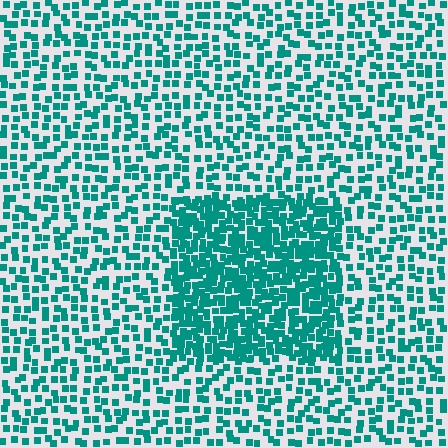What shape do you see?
I see a rectangle.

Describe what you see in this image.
The image contains small teal elements arranged at two different densities. A rectangle-shaped region is visible where the elements are more densely packed than the surrounding area.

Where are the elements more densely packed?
The elements are more densely packed inside the rectangle boundary.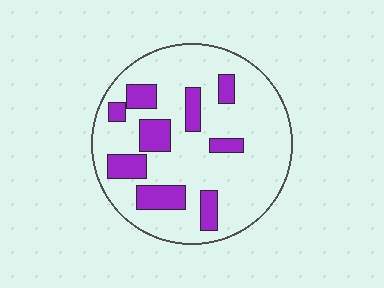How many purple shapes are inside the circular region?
9.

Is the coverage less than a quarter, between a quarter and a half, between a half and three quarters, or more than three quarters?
Less than a quarter.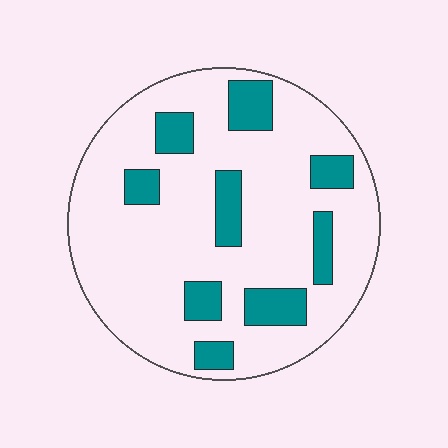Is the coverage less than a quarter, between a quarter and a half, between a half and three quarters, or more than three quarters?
Less than a quarter.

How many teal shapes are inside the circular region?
9.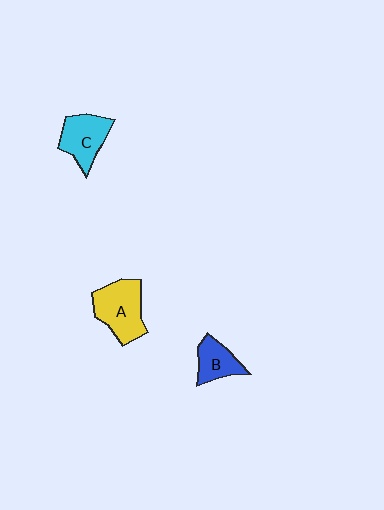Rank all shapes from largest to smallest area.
From largest to smallest: A (yellow), C (cyan), B (blue).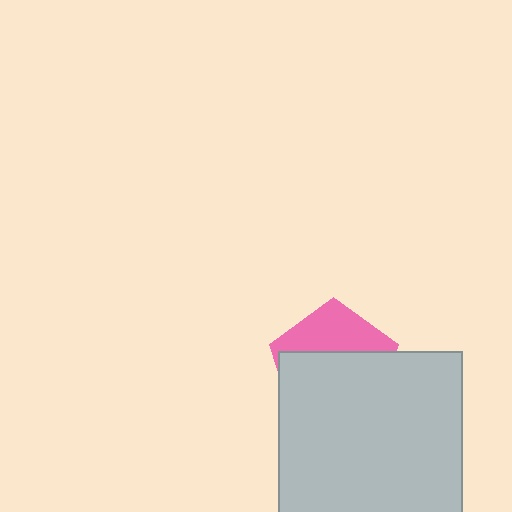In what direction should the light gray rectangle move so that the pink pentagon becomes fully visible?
The light gray rectangle should move down. That is the shortest direction to clear the overlap and leave the pink pentagon fully visible.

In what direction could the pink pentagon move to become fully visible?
The pink pentagon could move up. That would shift it out from behind the light gray rectangle entirely.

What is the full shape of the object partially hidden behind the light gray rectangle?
The partially hidden object is a pink pentagon.